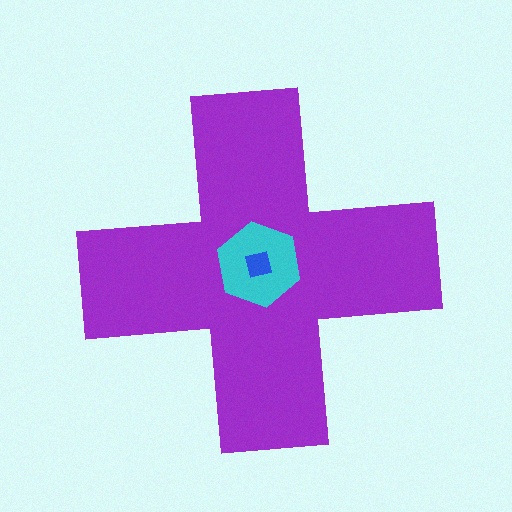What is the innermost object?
The blue square.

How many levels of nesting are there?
3.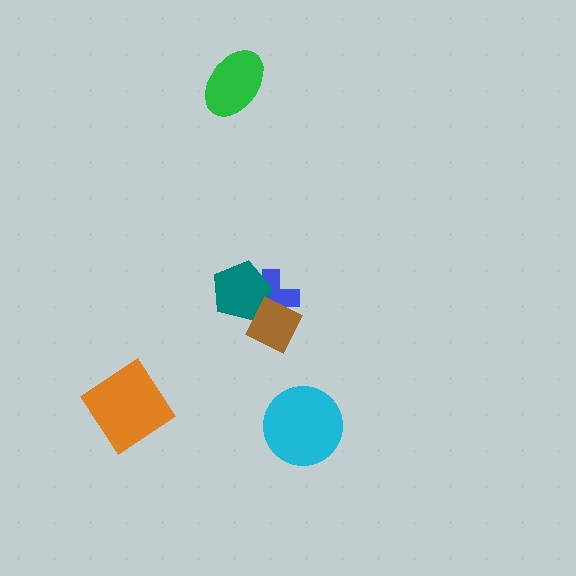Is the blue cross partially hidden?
Yes, it is partially covered by another shape.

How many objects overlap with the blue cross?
2 objects overlap with the blue cross.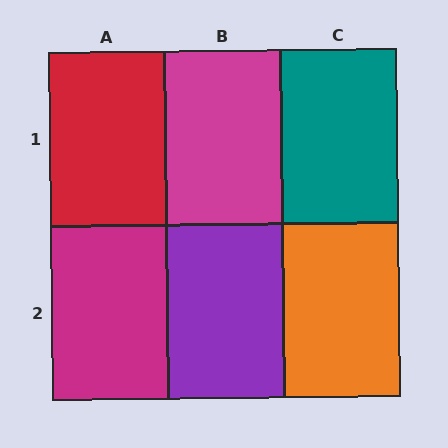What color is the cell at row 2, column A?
Magenta.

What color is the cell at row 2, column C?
Orange.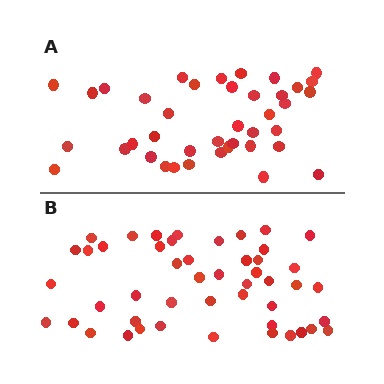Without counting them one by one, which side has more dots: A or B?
Region B (the bottom region) has more dots.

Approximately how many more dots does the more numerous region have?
Region B has roughly 8 or so more dots than region A.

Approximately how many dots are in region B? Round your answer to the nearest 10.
About 50 dots. (The exact count is 48, which rounds to 50.)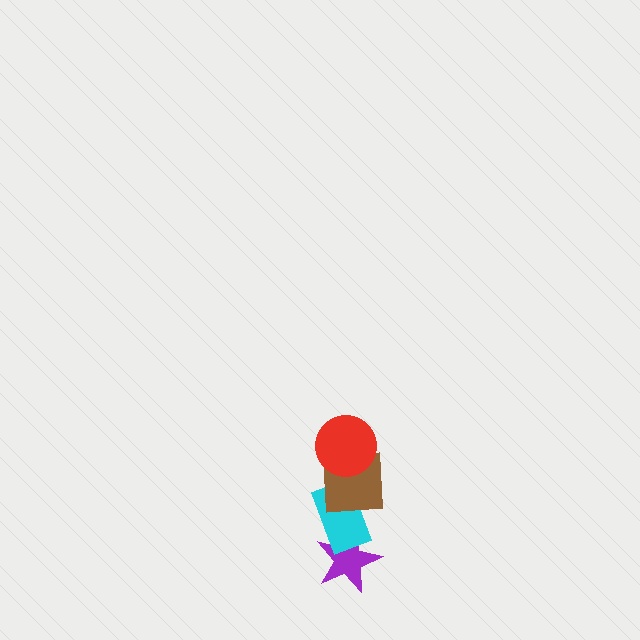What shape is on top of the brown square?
The red circle is on top of the brown square.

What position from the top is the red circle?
The red circle is 1st from the top.